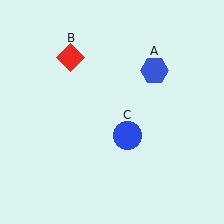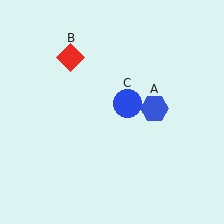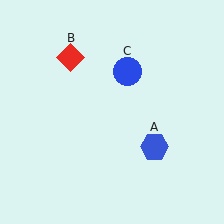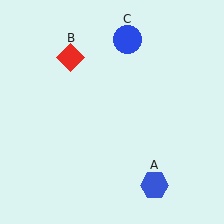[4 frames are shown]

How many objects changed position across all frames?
2 objects changed position: blue hexagon (object A), blue circle (object C).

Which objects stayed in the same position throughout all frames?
Red diamond (object B) remained stationary.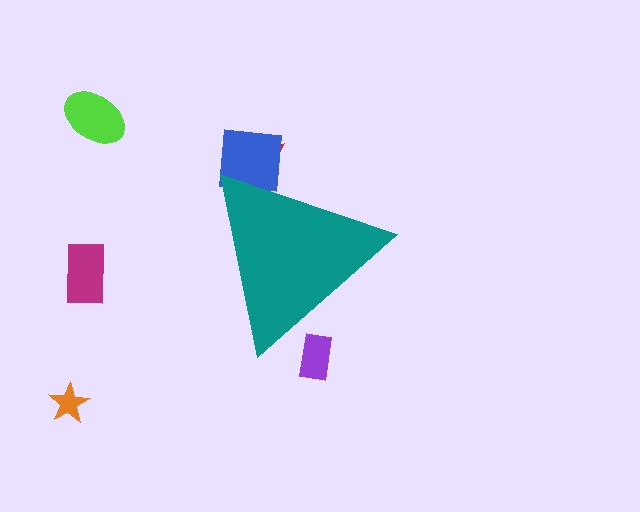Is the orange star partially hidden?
No, the orange star is fully visible.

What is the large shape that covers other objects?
A teal triangle.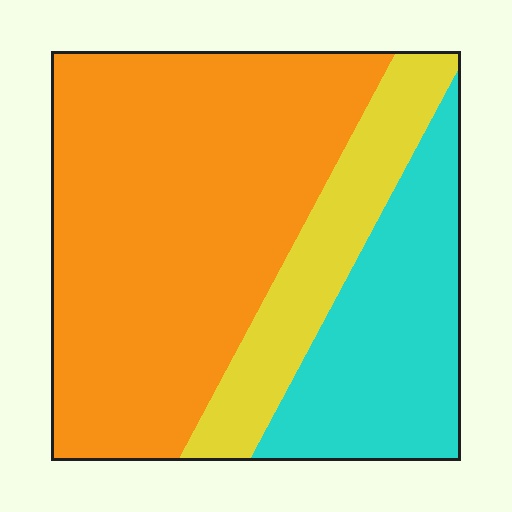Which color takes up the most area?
Orange, at roughly 60%.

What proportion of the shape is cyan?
Cyan covers 25% of the shape.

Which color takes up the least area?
Yellow, at roughly 15%.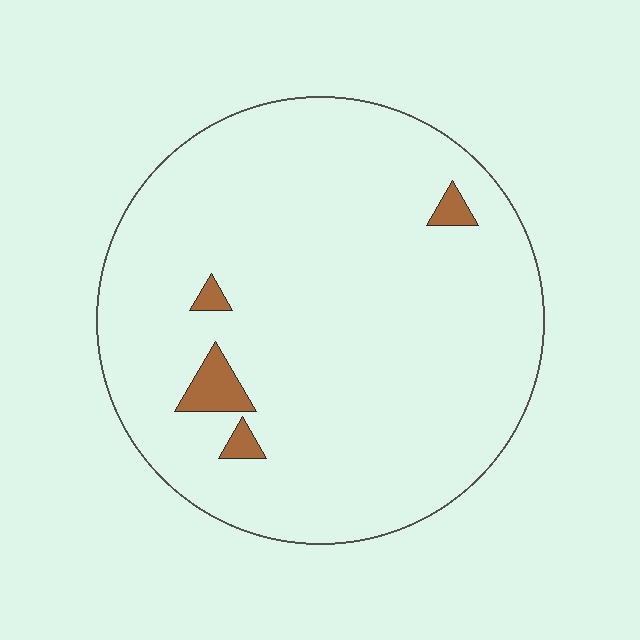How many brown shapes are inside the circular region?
4.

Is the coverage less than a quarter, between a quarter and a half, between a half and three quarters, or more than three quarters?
Less than a quarter.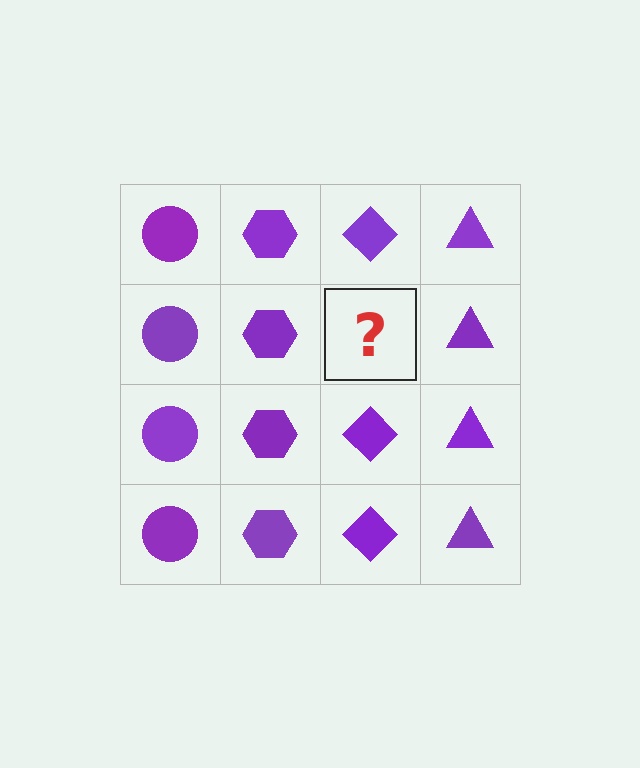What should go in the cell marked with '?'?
The missing cell should contain a purple diamond.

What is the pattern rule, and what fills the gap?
The rule is that each column has a consistent shape. The gap should be filled with a purple diamond.